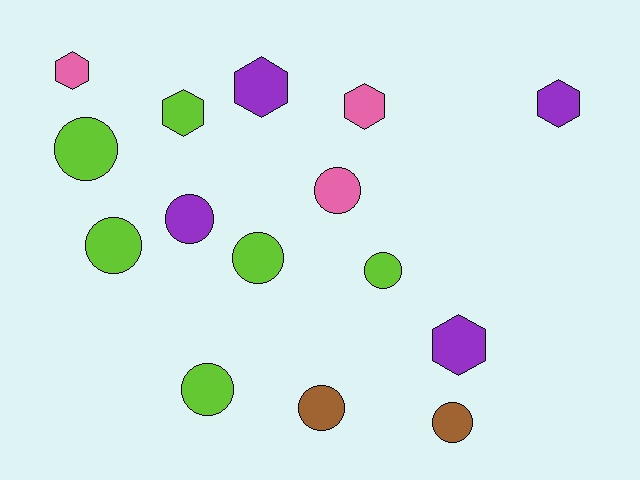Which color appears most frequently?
Lime, with 6 objects.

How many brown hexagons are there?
There are no brown hexagons.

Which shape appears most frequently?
Circle, with 9 objects.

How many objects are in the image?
There are 15 objects.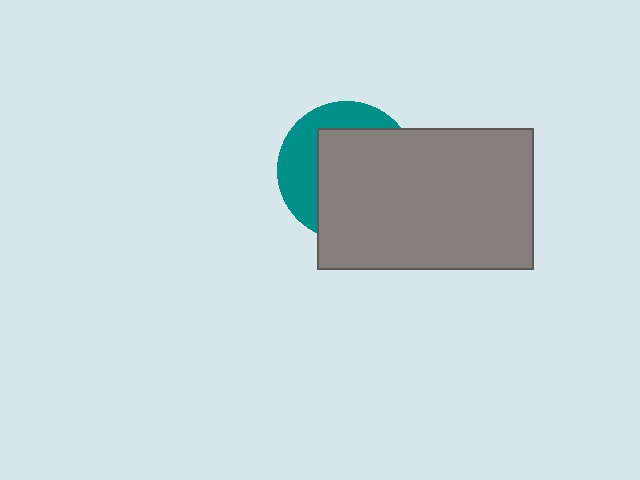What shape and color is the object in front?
The object in front is a gray rectangle.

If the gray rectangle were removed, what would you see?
You would see the complete teal circle.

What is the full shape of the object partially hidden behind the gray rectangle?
The partially hidden object is a teal circle.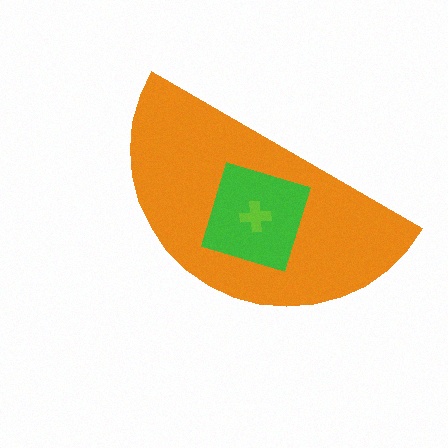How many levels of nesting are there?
3.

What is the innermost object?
The lime cross.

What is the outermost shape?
The orange semicircle.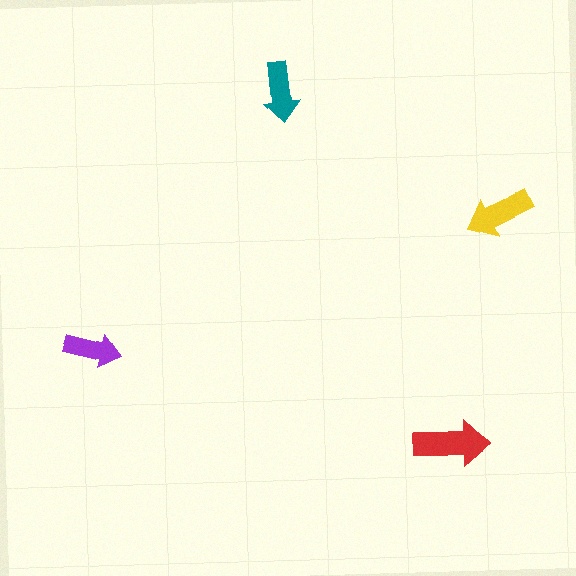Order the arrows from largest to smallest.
the red one, the yellow one, the teal one, the purple one.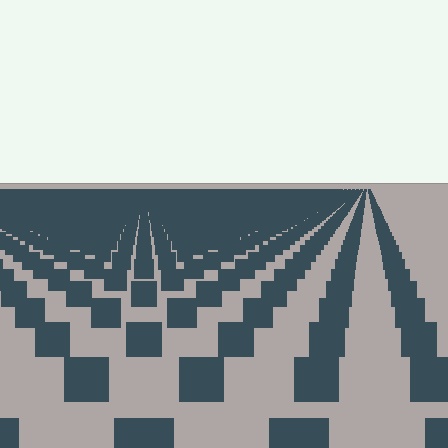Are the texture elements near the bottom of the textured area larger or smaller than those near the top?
Larger. Near the bottom, elements are closer to the viewer and appear at a bigger on-screen size.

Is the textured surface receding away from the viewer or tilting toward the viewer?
The surface is receding away from the viewer. Texture elements get smaller and denser toward the top.